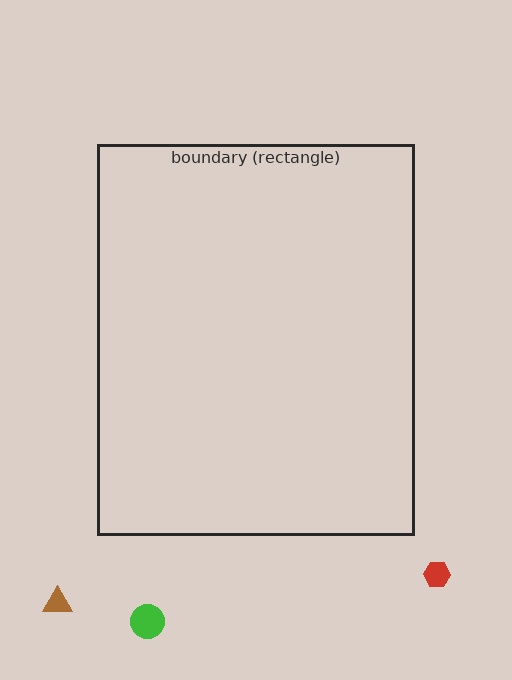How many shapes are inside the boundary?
0 inside, 3 outside.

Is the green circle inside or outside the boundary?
Outside.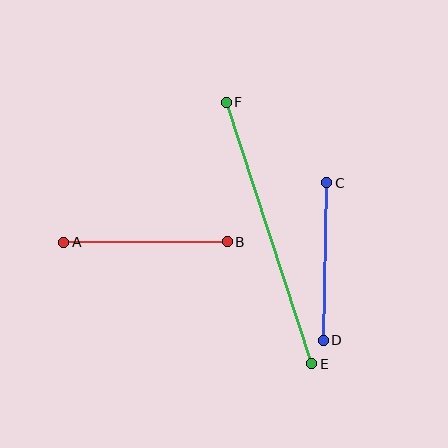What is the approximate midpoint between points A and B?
The midpoint is at approximately (145, 242) pixels.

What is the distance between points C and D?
The distance is approximately 158 pixels.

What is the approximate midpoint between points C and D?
The midpoint is at approximately (325, 261) pixels.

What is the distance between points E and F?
The distance is approximately 275 pixels.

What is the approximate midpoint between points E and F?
The midpoint is at approximately (269, 233) pixels.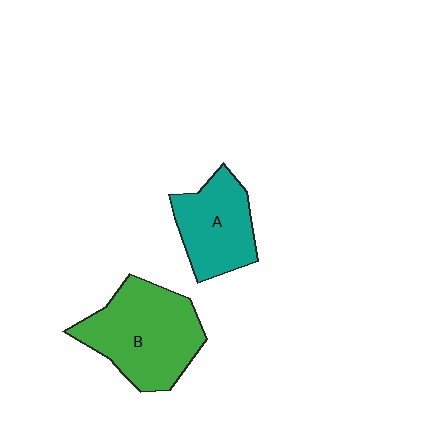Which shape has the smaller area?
Shape A (teal).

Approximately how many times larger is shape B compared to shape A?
Approximately 1.5 times.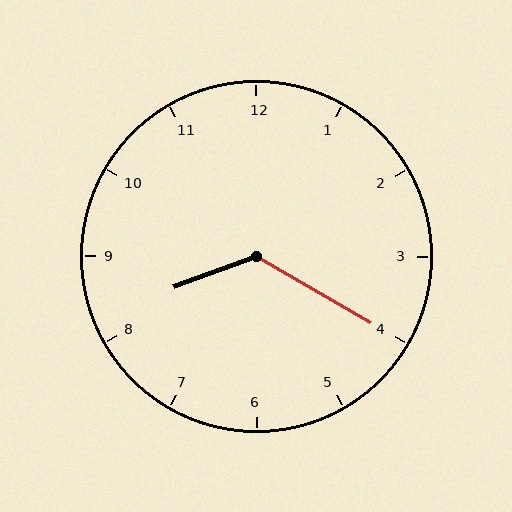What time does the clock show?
8:20.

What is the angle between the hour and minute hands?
Approximately 130 degrees.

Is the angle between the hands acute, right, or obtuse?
It is obtuse.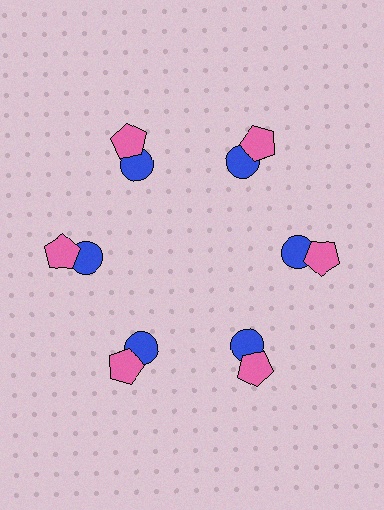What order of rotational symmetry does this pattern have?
This pattern has 6-fold rotational symmetry.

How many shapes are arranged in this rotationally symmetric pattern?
There are 12 shapes, arranged in 6 groups of 2.